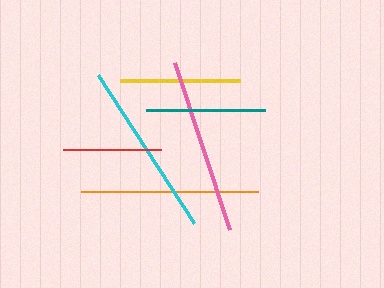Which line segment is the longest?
The orange line is the longest at approximately 177 pixels.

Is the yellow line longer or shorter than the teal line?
The yellow line is longer than the teal line.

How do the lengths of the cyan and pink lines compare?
The cyan and pink lines are approximately the same length.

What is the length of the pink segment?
The pink segment is approximately 176 pixels long.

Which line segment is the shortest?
The red line is the shortest at approximately 97 pixels.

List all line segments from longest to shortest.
From longest to shortest: orange, cyan, pink, yellow, teal, red.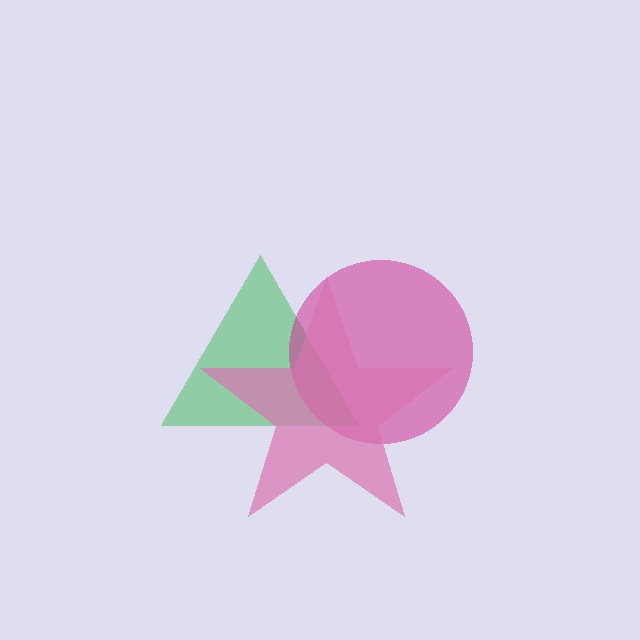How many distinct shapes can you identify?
There are 3 distinct shapes: a green triangle, a magenta circle, a pink star.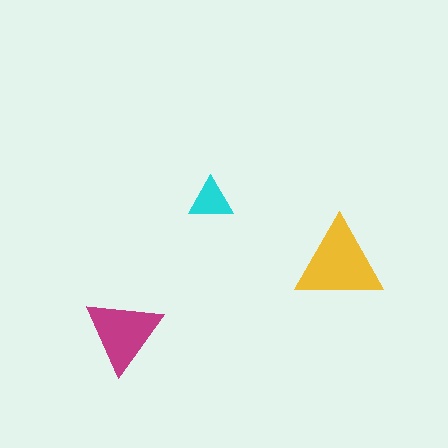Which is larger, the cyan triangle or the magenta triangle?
The magenta one.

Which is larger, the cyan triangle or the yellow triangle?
The yellow one.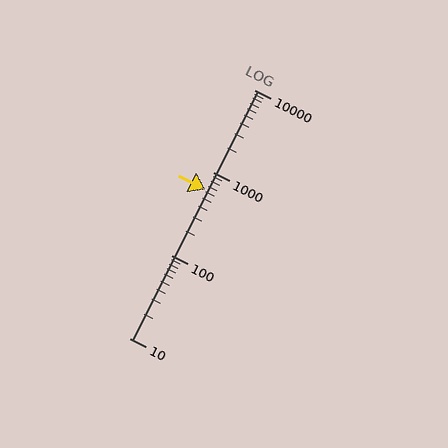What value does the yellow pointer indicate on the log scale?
The pointer indicates approximately 620.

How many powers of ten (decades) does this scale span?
The scale spans 3 decades, from 10 to 10000.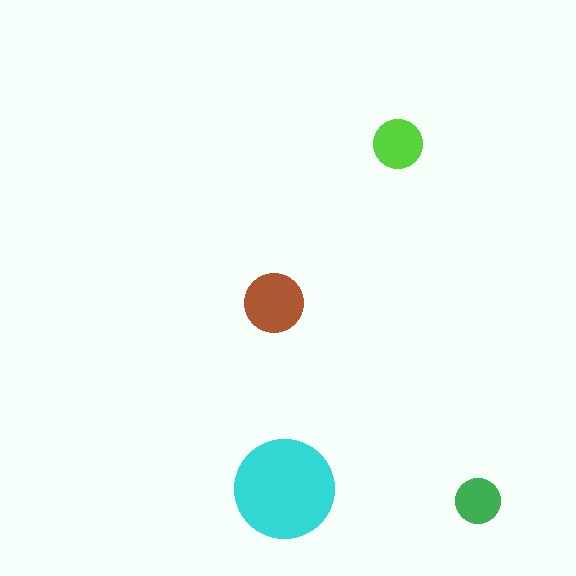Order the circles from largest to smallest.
the cyan one, the brown one, the lime one, the green one.